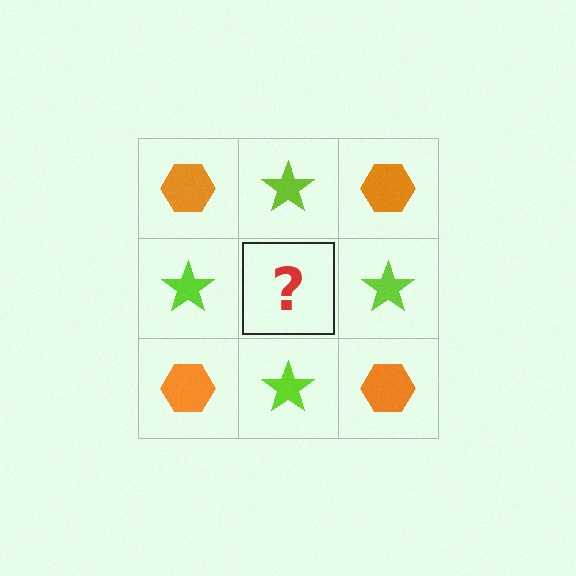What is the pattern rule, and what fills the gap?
The rule is that it alternates orange hexagon and lime star in a checkerboard pattern. The gap should be filled with an orange hexagon.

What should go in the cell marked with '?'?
The missing cell should contain an orange hexagon.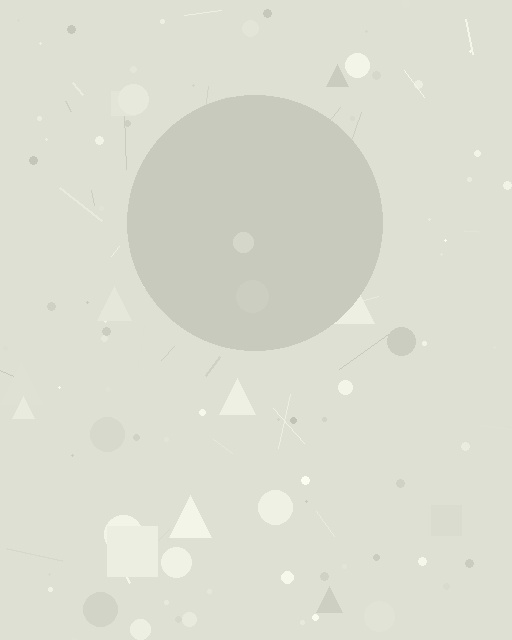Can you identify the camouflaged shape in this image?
The camouflaged shape is a circle.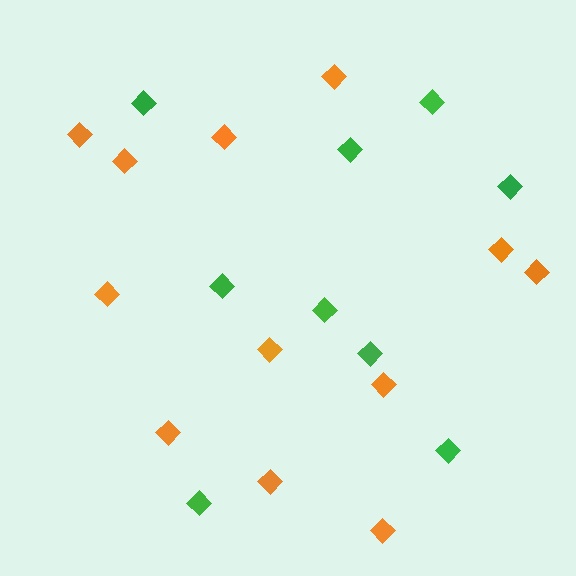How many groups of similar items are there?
There are 2 groups: one group of green diamonds (9) and one group of orange diamonds (12).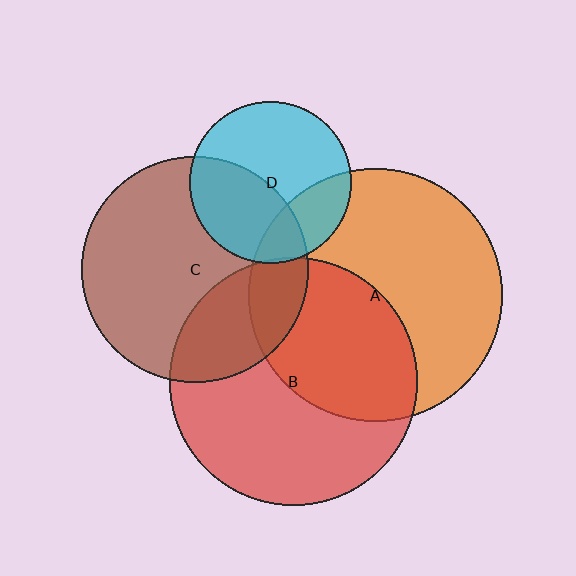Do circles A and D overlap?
Yes.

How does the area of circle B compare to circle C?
Approximately 1.2 times.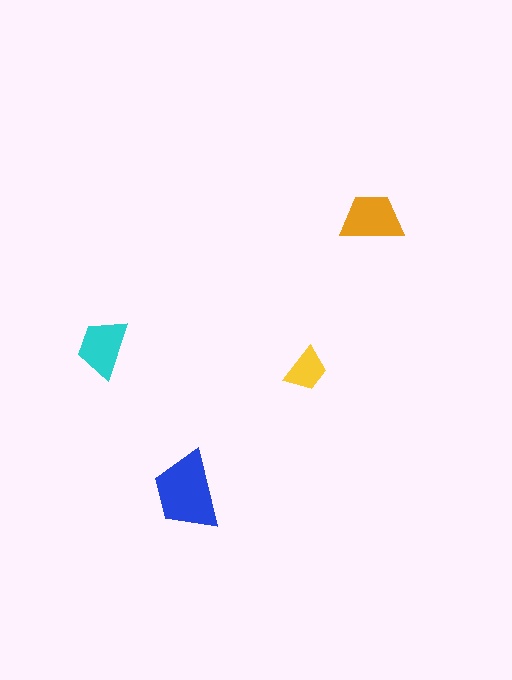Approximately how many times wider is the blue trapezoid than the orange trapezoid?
About 1.5 times wider.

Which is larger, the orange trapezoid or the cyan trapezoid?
The orange one.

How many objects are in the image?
There are 4 objects in the image.